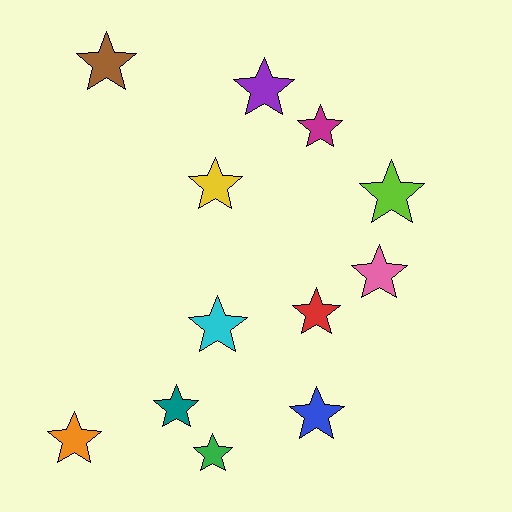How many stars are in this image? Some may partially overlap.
There are 12 stars.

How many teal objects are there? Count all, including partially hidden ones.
There is 1 teal object.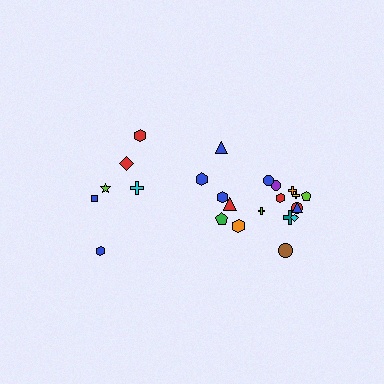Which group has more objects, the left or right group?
The right group.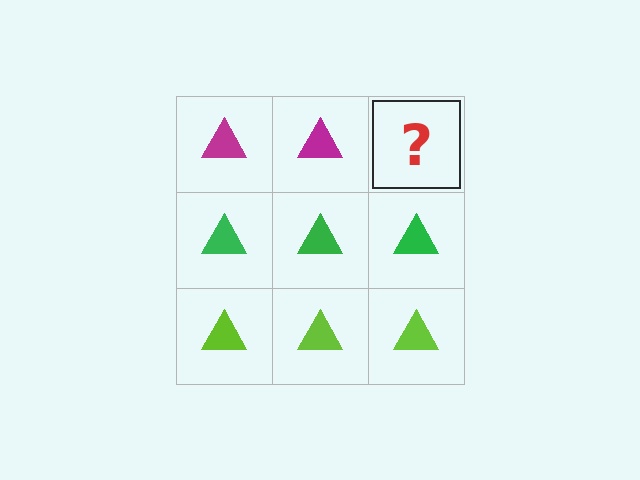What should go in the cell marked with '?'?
The missing cell should contain a magenta triangle.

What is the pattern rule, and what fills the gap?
The rule is that each row has a consistent color. The gap should be filled with a magenta triangle.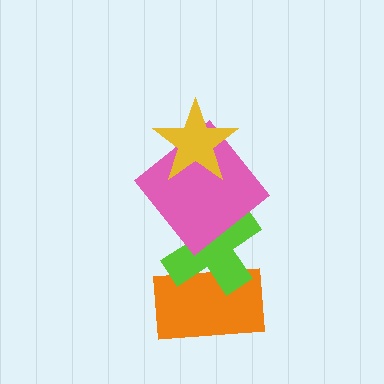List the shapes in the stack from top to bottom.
From top to bottom: the yellow star, the pink diamond, the lime cross, the orange rectangle.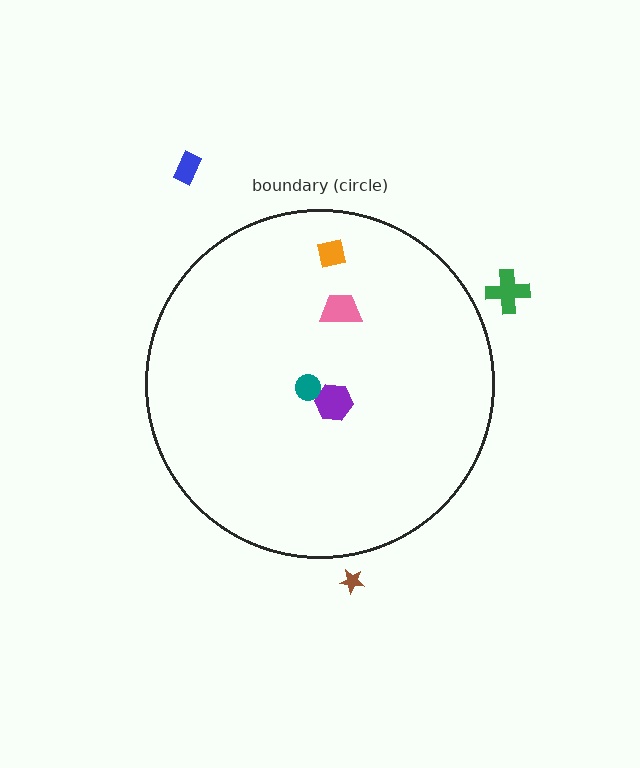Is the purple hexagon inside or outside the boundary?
Inside.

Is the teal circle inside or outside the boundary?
Inside.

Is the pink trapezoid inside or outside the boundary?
Inside.